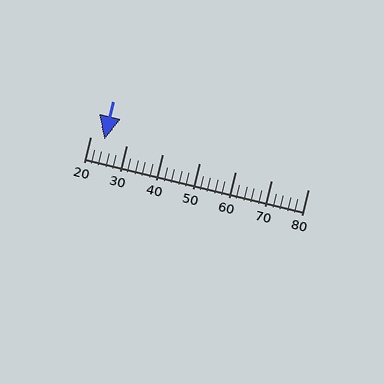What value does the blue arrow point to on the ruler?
The blue arrow points to approximately 24.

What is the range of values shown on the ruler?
The ruler shows values from 20 to 80.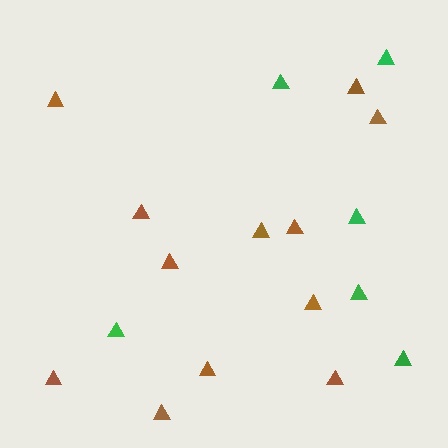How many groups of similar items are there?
There are 2 groups: one group of green triangles (6) and one group of brown triangles (12).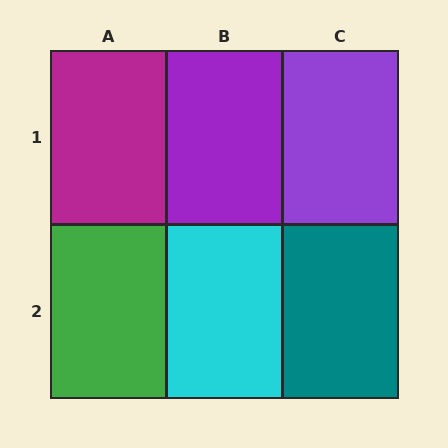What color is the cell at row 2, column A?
Green.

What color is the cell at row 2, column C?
Teal.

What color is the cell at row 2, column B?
Cyan.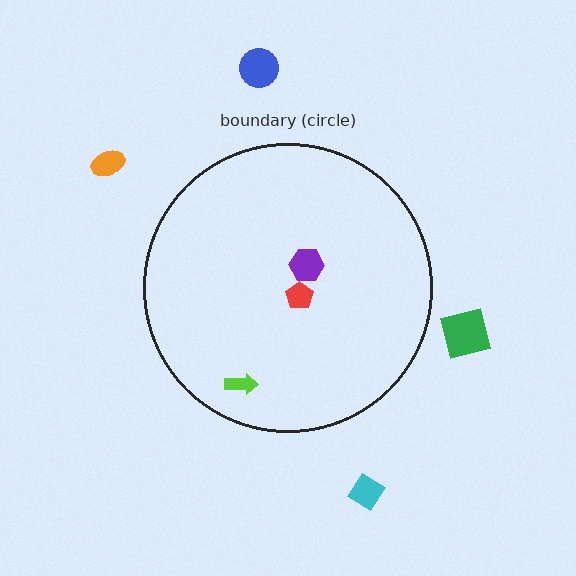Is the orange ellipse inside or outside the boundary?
Outside.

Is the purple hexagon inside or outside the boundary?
Inside.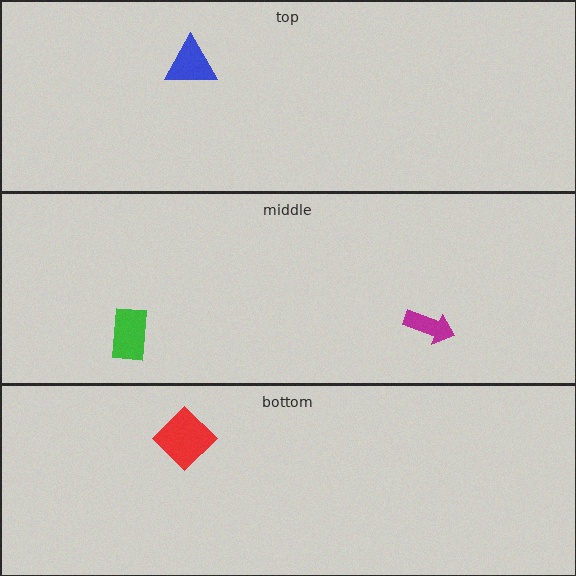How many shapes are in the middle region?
2.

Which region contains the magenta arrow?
The middle region.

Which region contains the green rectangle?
The middle region.